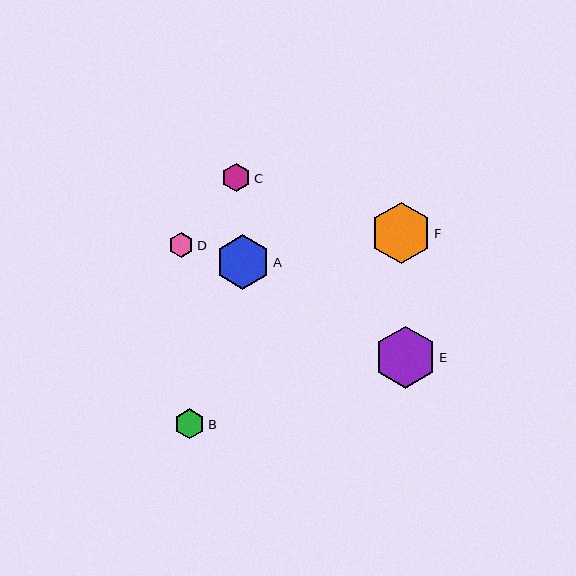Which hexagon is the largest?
Hexagon E is the largest with a size of approximately 62 pixels.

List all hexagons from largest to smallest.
From largest to smallest: E, F, A, B, C, D.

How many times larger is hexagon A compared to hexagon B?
Hexagon A is approximately 1.8 times the size of hexagon B.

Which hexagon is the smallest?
Hexagon D is the smallest with a size of approximately 25 pixels.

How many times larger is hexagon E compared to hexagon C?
Hexagon E is approximately 2.1 times the size of hexagon C.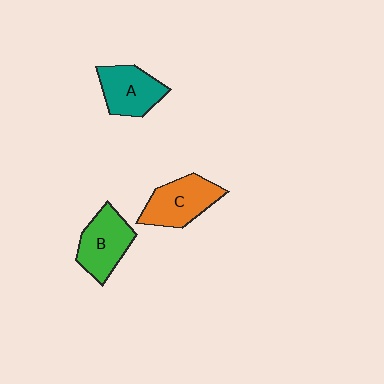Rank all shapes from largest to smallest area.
From largest to smallest: C (orange), B (green), A (teal).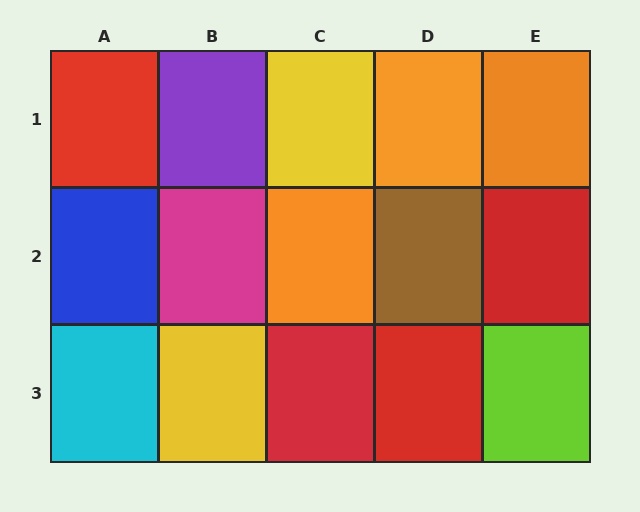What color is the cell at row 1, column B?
Purple.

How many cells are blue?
1 cell is blue.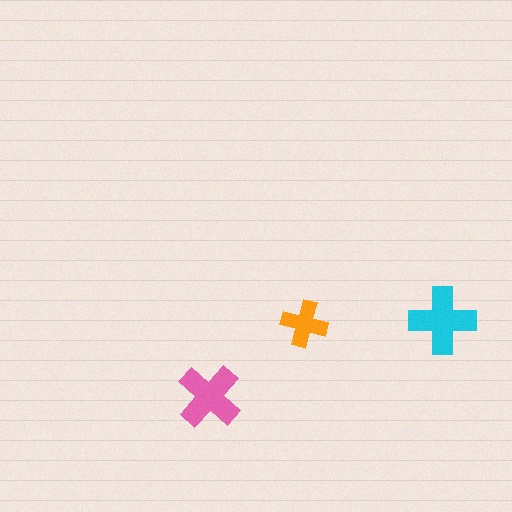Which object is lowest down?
The pink cross is bottommost.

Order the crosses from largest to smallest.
the cyan one, the pink one, the orange one.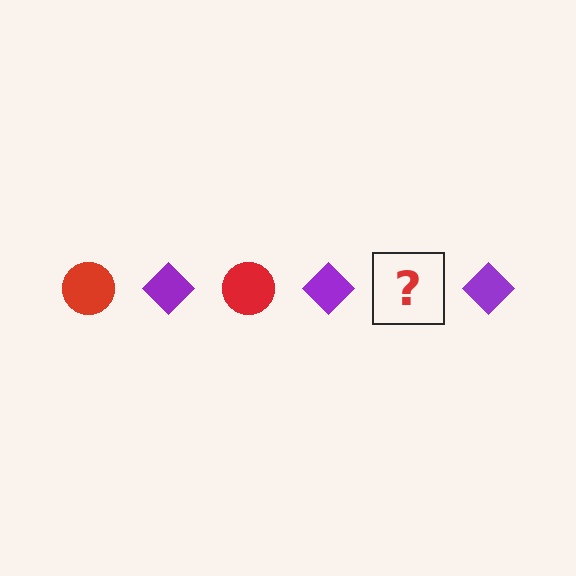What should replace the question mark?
The question mark should be replaced with a red circle.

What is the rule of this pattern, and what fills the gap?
The rule is that the pattern alternates between red circle and purple diamond. The gap should be filled with a red circle.